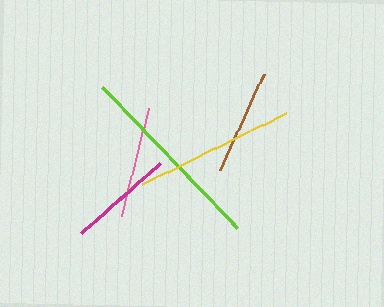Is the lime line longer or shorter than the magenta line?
The lime line is longer than the magenta line.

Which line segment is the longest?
The lime line is the longest at approximately 194 pixels.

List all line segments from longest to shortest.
From longest to shortest: lime, yellow, pink, brown, magenta.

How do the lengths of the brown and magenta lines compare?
The brown and magenta lines are approximately the same length.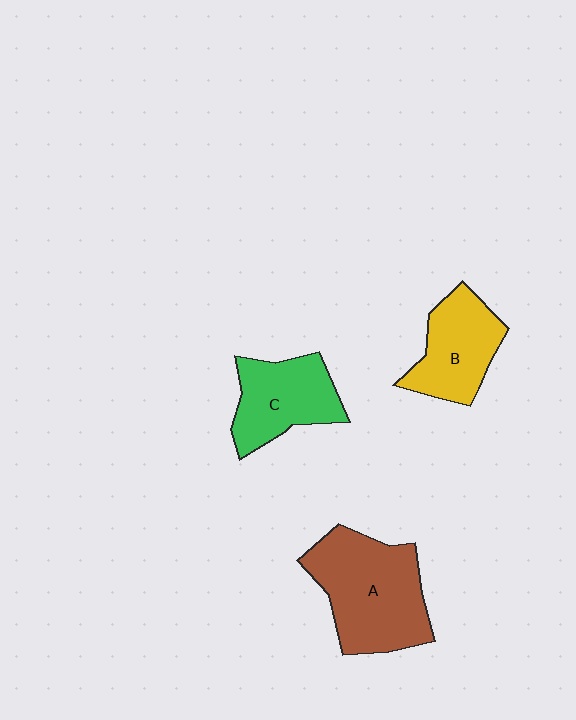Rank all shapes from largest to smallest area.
From largest to smallest: A (brown), C (green), B (yellow).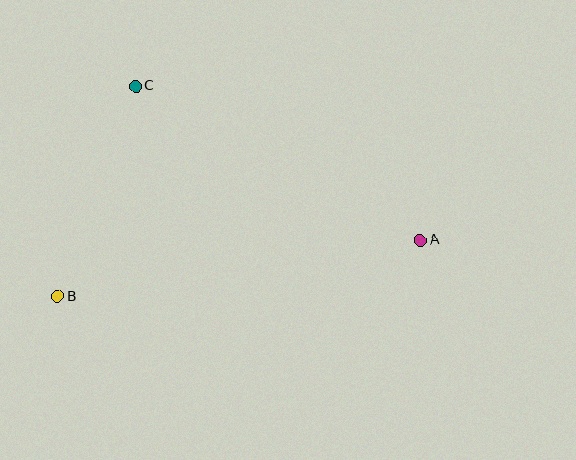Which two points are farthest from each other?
Points A and B are farthest from each other.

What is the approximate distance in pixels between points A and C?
The distance between A and C is approximately 324 pixels.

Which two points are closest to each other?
Points B and C are closest to each other.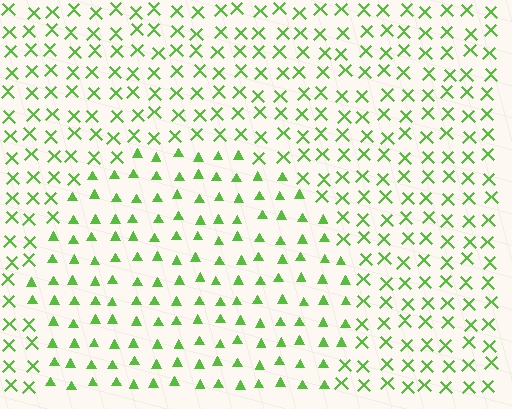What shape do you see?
I see a circle.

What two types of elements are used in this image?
The image uses triangles inside the circle region and X marks outside it.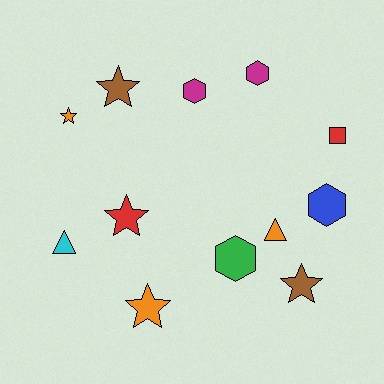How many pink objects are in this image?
There are no pink objects.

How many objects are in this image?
There are 12 objects.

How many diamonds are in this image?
There are no diamonds.